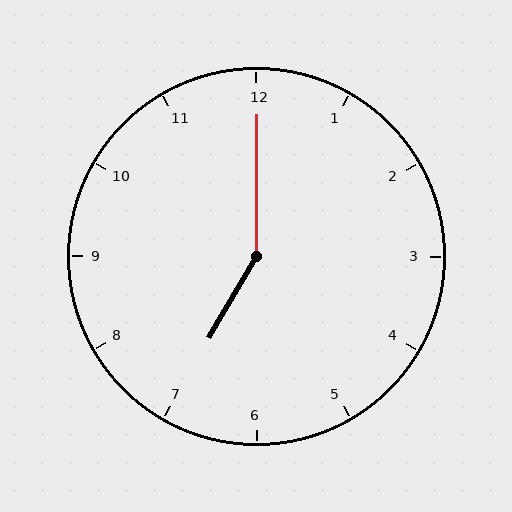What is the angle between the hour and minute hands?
Approximately 150 degrees.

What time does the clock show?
7:00.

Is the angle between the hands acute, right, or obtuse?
It is obtuse.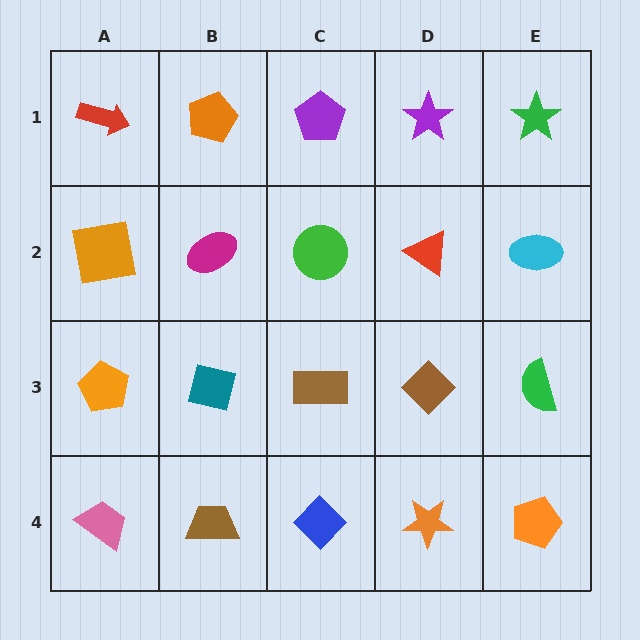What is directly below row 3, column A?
A pink trapezoid.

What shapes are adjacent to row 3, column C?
A green circle (row 2, column C), a blue diamond (row 4, column C), a teal square (row 3, column B), a brown diamond (row 3, column D).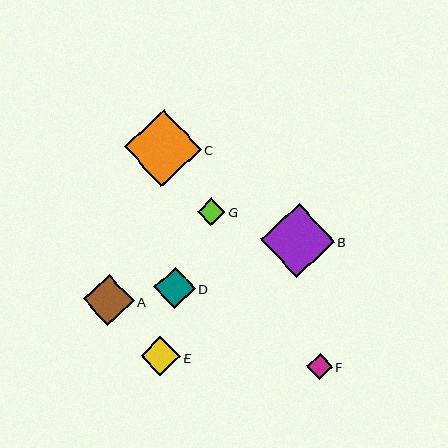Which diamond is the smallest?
Diamond F is the smallest with a size of approximately 26 pixels.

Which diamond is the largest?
Diamond C is the largest with a size of approximately 77 pixels.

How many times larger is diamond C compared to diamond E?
Diamond C is approximately 2.0 times the size of diamond E.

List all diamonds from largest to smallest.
From largest to smallest: C, B, A, D, E, G, F.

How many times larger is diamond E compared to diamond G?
Diamond E is approximately 1.4 times the size of diamond G.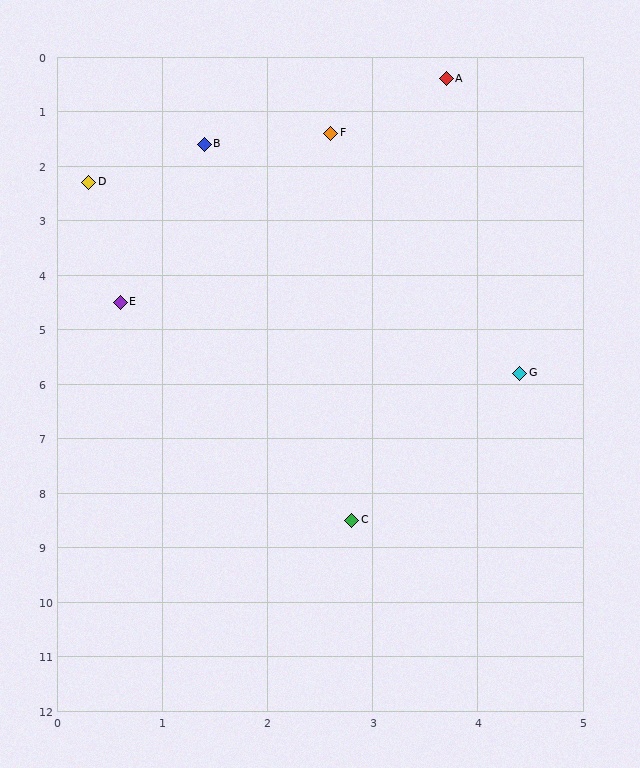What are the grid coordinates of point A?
Point A is at approximately (3.7, 0.4).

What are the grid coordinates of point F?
Point F is at approximately (2.6, 1.4).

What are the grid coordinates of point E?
Point E is at approximately (0.6, 4.5).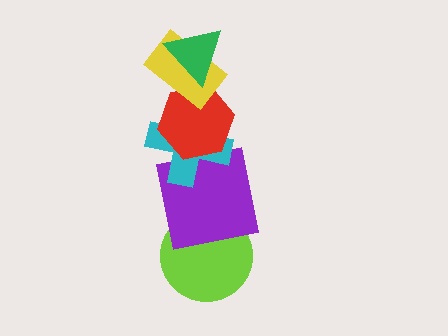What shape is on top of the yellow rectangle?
The green triangle is on top of the yellow rectangle.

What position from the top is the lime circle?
The lime circle is 6th from the top.